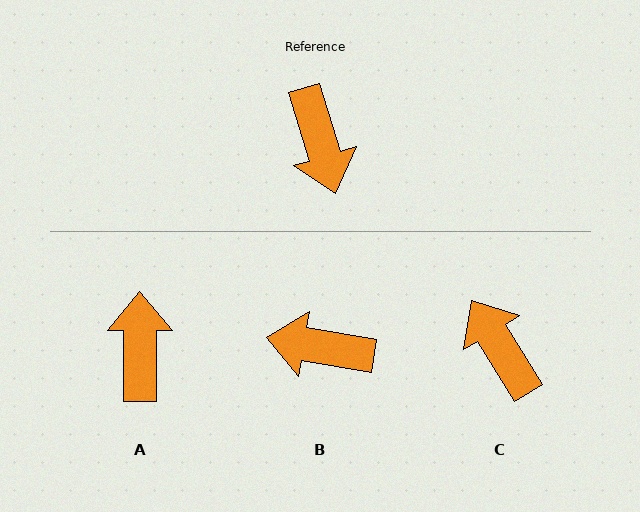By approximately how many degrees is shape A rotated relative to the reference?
Approximately 163 degrees counter-clockwise.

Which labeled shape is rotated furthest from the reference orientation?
C, about 165 degrees away.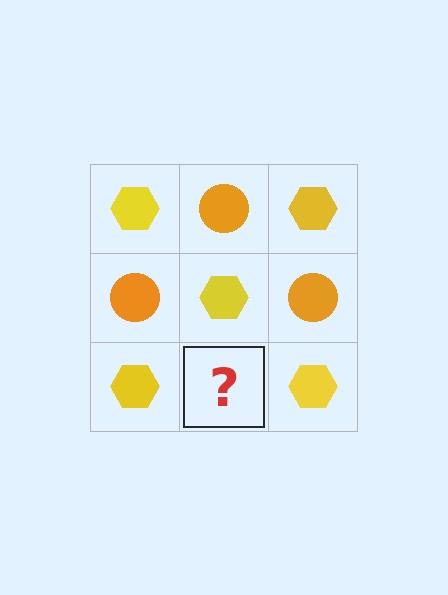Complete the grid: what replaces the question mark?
The question mark should be replaced with an orange circle.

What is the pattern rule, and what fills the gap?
The rule is that it alternates yellow hexagon and orange circle in a checkerboard pattern. The gap should be filled with an orange circle.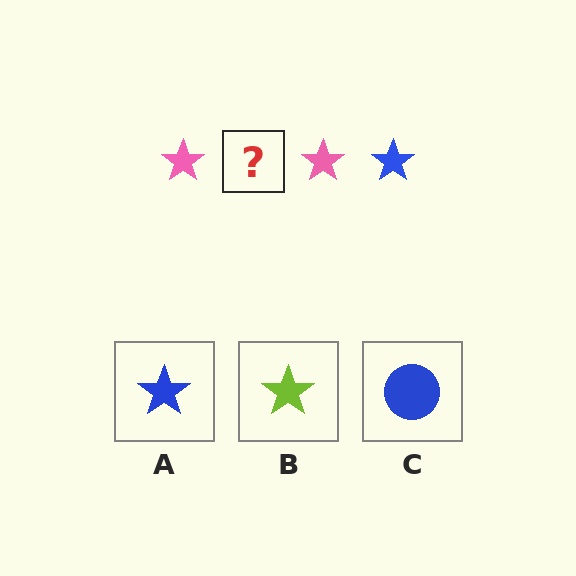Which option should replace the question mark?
Option A.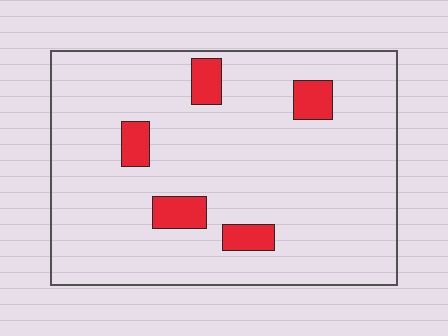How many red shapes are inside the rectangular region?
5.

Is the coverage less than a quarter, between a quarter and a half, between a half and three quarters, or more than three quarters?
Less than a quarter.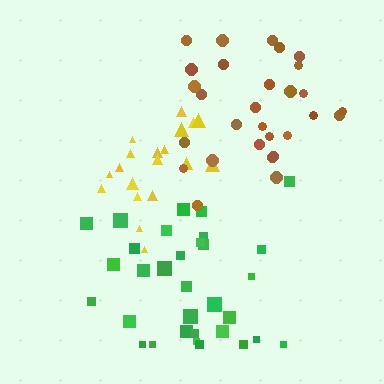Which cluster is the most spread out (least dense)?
Green.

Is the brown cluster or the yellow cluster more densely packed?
Yellow.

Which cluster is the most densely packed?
Yellow.